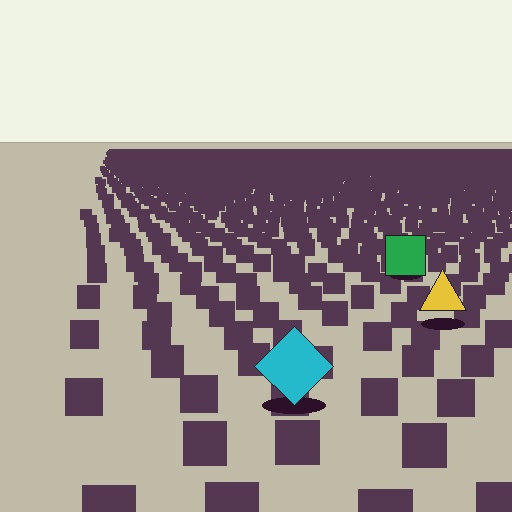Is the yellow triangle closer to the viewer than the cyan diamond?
No. The cyan diamond is closer — you can tell from the texture gradient: the ground texture is coarser near it.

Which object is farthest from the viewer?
The green square is farthest from the viewer. It appears smaller and the ground texture around it is denser.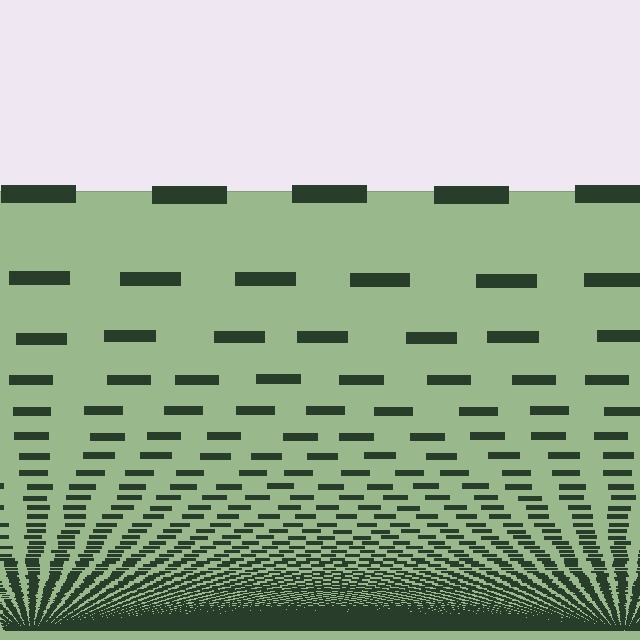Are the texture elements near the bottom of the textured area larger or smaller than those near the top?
Smaller. The gradient is inverted — elements near the bottom are smaller and denser.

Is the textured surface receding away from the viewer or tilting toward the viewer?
The surface appears to tilt toward the viewer. Texture elements get larger and sparser toward the top.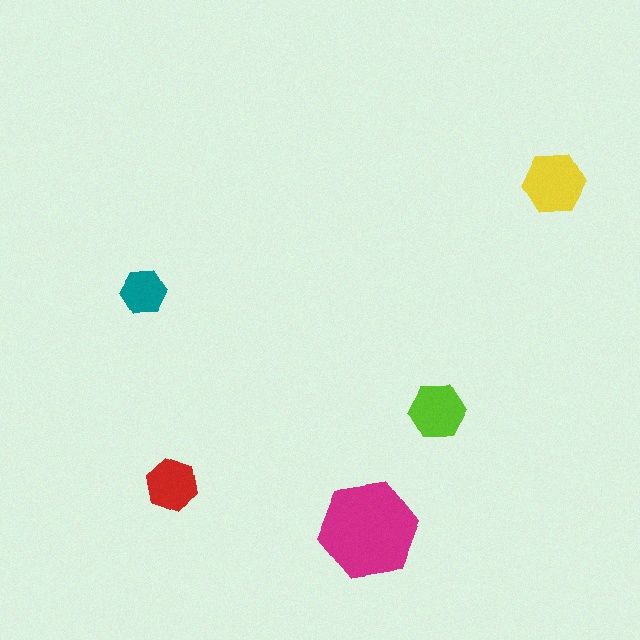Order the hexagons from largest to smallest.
the magenta one, the yellow one, the lime one, the red one, the teal one.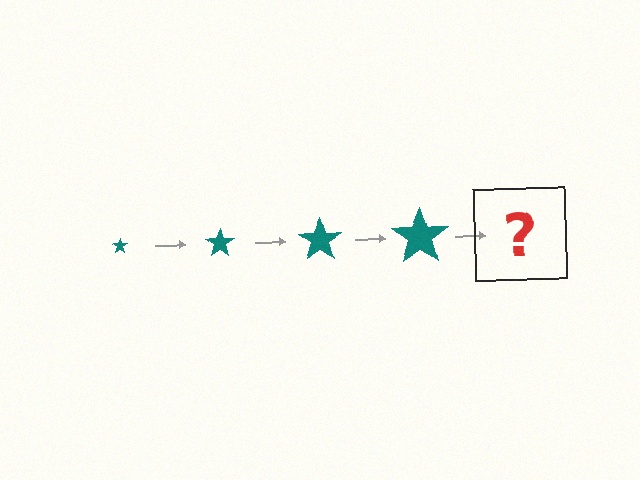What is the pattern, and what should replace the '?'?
The pattern is that the star gets progressively larger each step. The '?' should be a teal star, larger than the previous one.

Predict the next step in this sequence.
The next step is a teal star, larger than the previous one.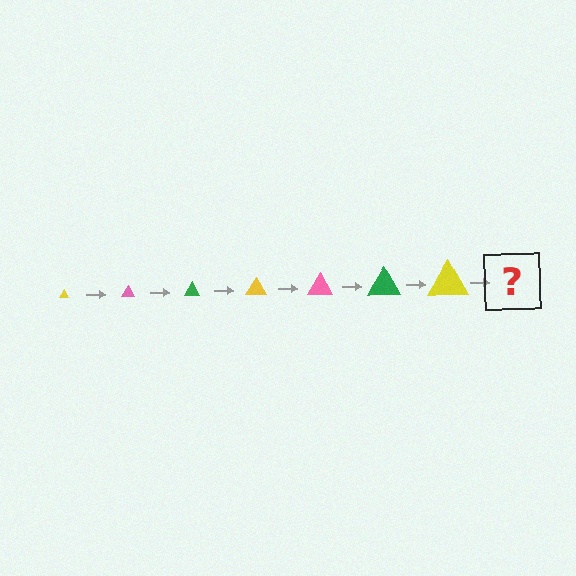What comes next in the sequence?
The next element should be a pink triangle, larger than the previous one.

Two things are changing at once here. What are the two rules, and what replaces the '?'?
The two rules are that the triangle grows larger each step and the color cycles through yellow, pink, and green. The '?' should be a pink triangle, larger than the previous one.